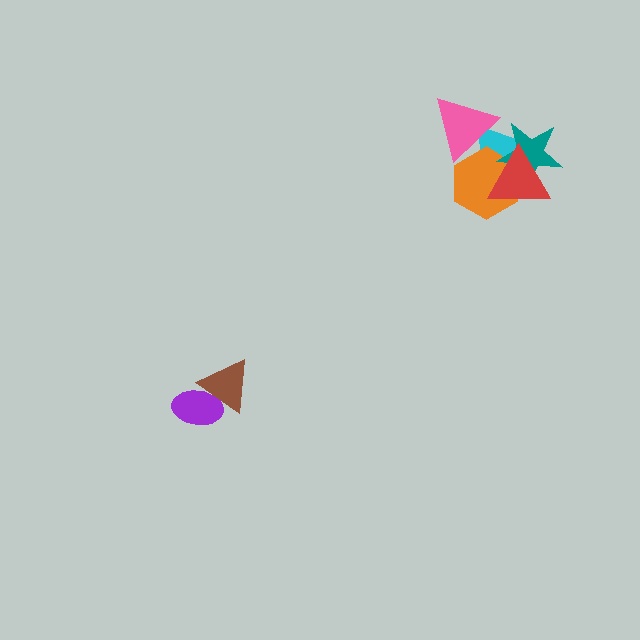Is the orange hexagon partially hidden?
Yes, it is partially covered by another shape.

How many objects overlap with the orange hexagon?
4 objects overlap with the orange hexagon.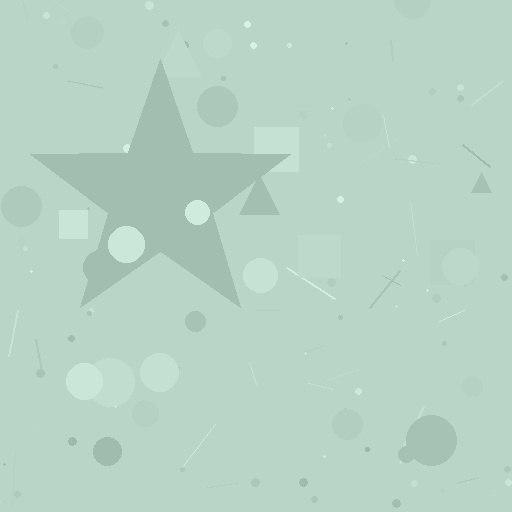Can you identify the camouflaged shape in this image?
The camouflaged shape is a star.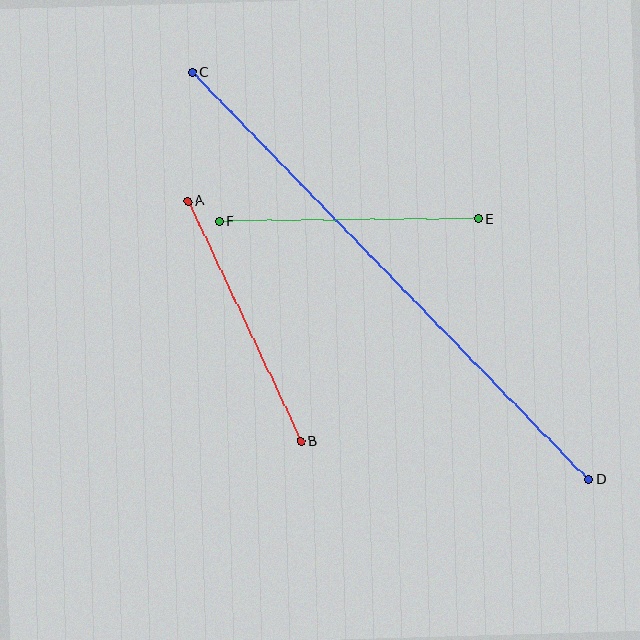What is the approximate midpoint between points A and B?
The midpoint is at approximately (244, 321) pixels.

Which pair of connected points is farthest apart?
Points C and D are farthest apart.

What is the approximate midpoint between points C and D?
The midpoint is at approximately (390, 276) pixels.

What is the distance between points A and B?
The distance is approximately 266 pixels.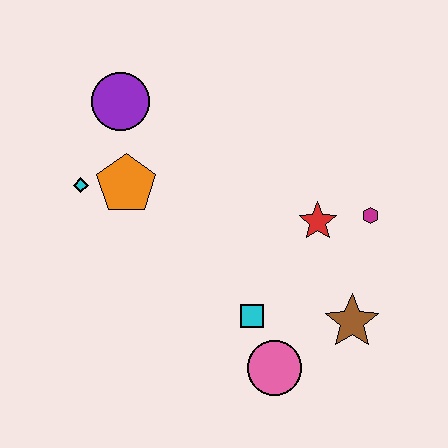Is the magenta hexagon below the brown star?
No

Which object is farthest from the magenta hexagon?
The cyan diamond is farthest from the magenta hexagon.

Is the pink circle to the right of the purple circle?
Yes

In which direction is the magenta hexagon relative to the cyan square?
The magenta hexagon is to the right of the cyan square.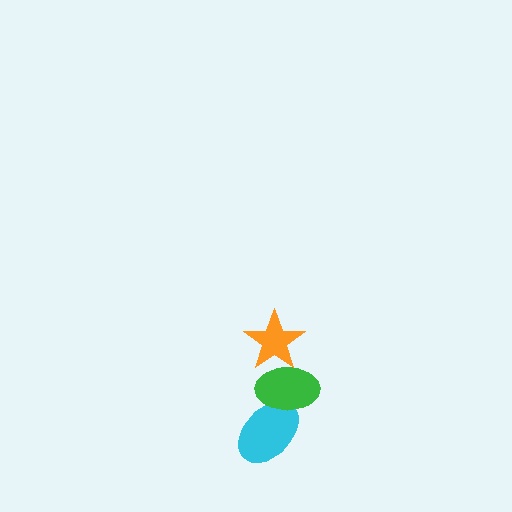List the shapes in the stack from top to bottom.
From top to bottom: the orange star, the green ellipse, the cyan ellipse.